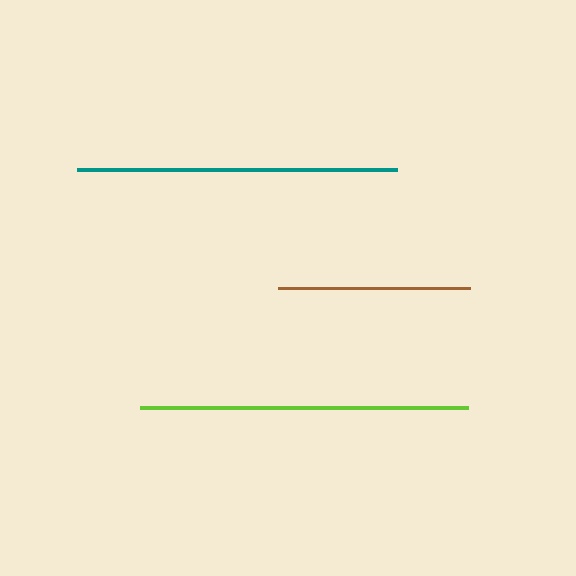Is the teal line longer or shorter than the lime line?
The lime line is longer than the teal line.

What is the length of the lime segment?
The lime segment is approximately 328 pixels long.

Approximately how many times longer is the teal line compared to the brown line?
The teal line is approximately 1.7 times the length of the brown line.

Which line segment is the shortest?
The brown line is the shortest at approximately 192 pixels.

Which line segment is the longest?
The lime line is the longest at approximately 328 pixels.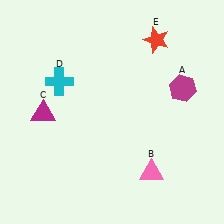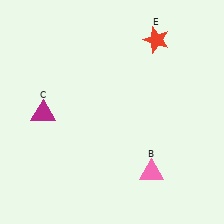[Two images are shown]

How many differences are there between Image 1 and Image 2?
There are 2 differences between the two images.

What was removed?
The magenta hexagon (A), the cyan cross (D) were removed in Image 2.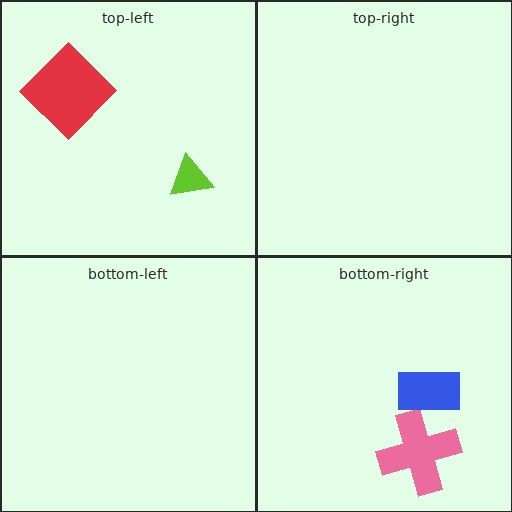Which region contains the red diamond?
The top-left region.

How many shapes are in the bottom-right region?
2.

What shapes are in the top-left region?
The lime triangle, the red diamond.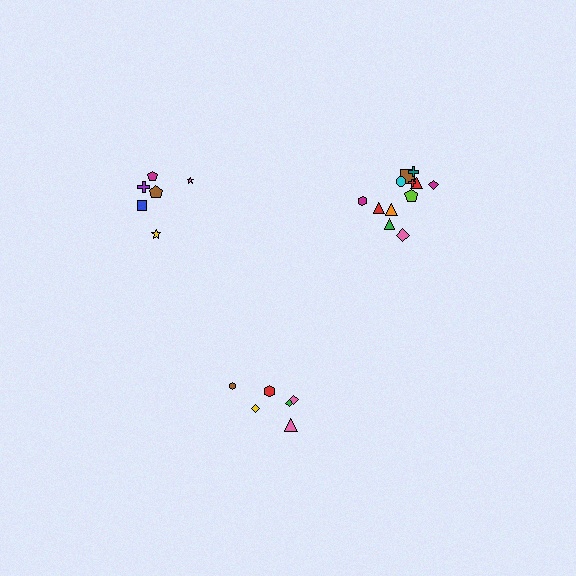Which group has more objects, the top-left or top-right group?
The top-right group.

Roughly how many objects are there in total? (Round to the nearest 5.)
Roughly 25 objects in total.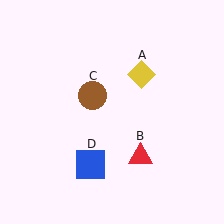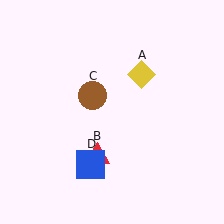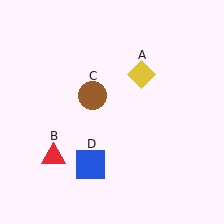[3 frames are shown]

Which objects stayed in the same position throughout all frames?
Yellow diamond (object A) and brown circle (object C) and blue square (object D) remained stationary.